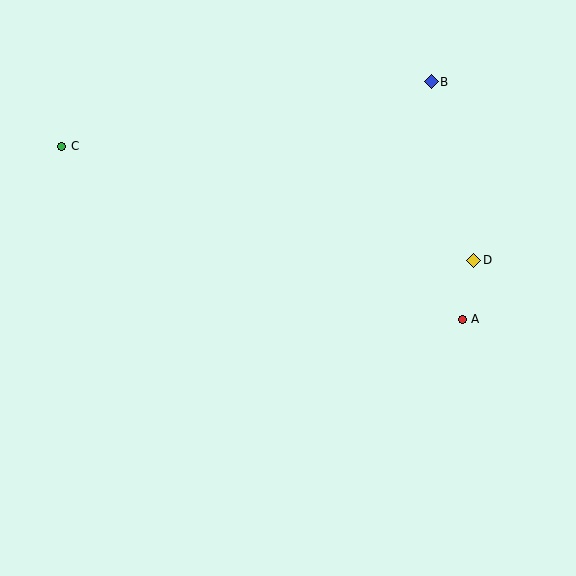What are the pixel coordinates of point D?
Point D is at (474, 260).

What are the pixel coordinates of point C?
Point C is at (62, 146).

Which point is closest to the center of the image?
Point A at (462, 319) is closest to the center.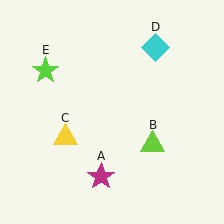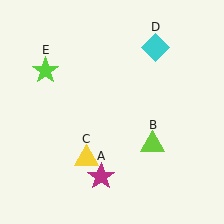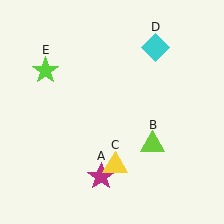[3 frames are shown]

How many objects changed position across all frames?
1 object changed position: yellow triangle (object C).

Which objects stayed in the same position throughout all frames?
Magenta star (object A) and lime triangle (object B) and cyan diamond (object D) and lime star (object E) remained stationary.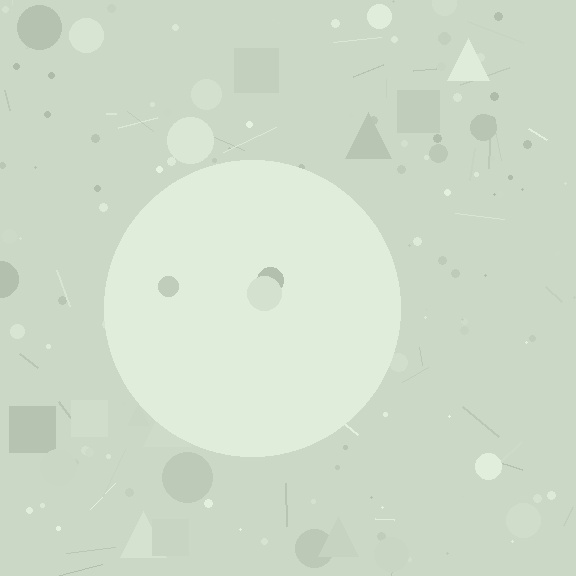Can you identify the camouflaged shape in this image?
The camouflaged shape is a circle.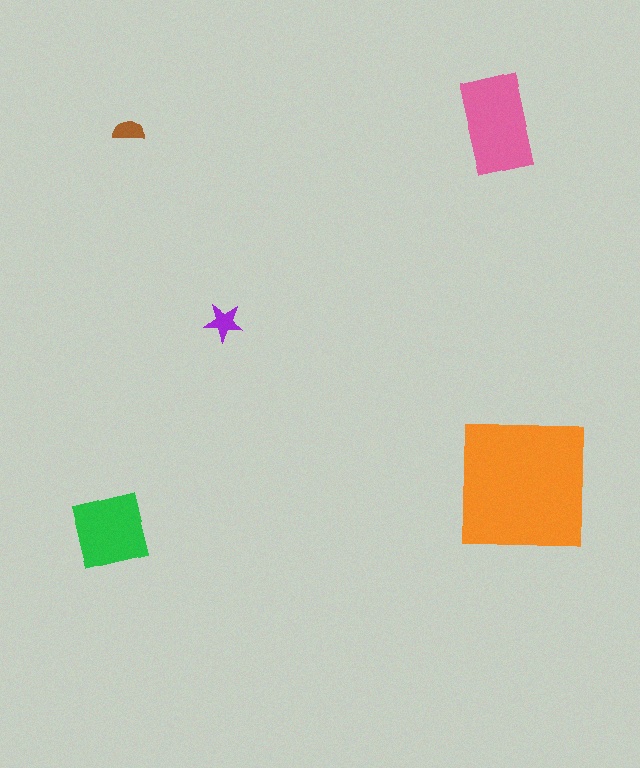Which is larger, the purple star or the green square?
The green square.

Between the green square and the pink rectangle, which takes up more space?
The pink rectangle.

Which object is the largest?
The orange square.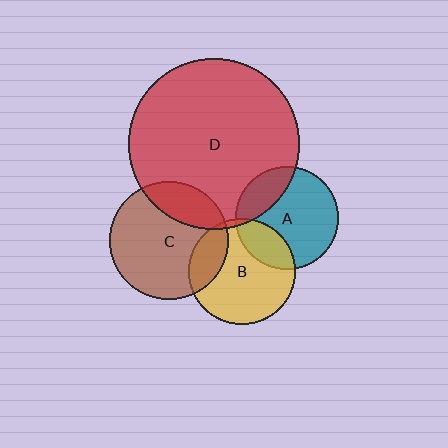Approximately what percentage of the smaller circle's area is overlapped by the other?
Approximately 20%.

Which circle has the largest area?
Circle D (red).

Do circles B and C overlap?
Yes.